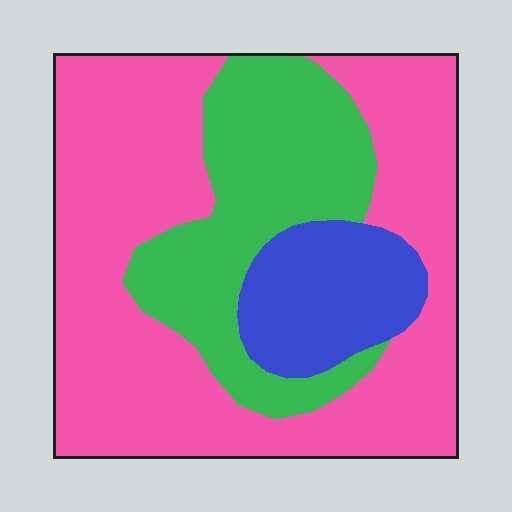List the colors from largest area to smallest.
From largest to smallest: pink, green, blue.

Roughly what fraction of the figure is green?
Green covers 27% of the figure.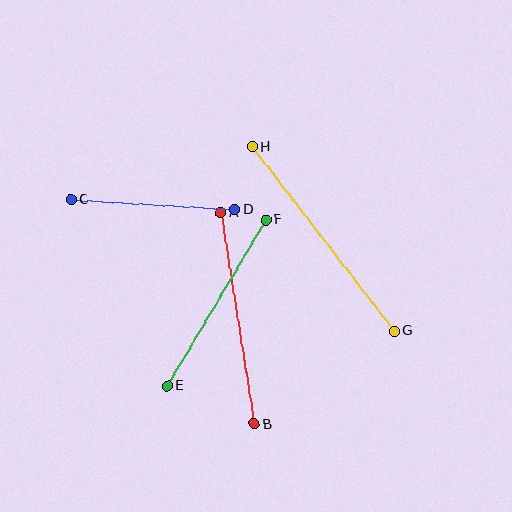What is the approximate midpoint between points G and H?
The midpoint is at approximately (323, 239) pixels.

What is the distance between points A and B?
The distance is approximately 214 pixels.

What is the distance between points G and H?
The distance is approximately 233 pixels.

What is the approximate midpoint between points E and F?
The midpoint is at approximately (217, 303) pixels.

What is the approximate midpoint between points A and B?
The midpoint is at approximately (238, 318) pixels.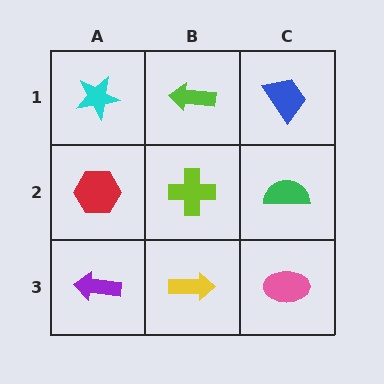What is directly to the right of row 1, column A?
A lime arrow.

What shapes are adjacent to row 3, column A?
A red hexagon (row 2, column A), a yellow arrow (row 3, column B).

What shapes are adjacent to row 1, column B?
A lime cross (row 2, column B), a cyan star (row 1, column A), a blue trapezoid (row 1, column C).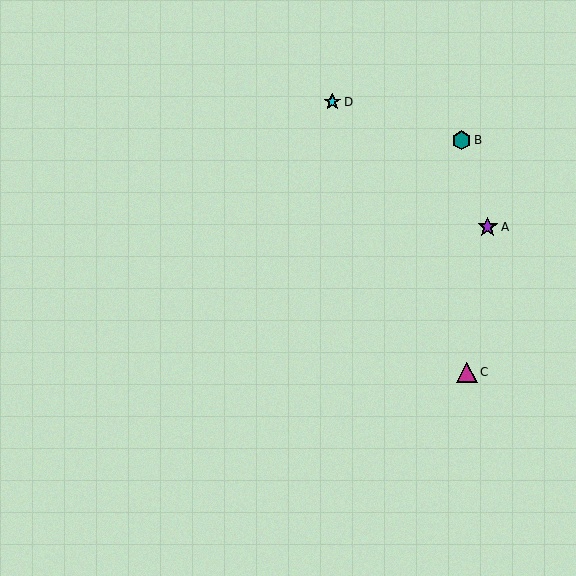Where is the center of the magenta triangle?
The center of the magenta triangle is at (467, 372).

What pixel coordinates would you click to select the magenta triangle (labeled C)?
Click at (467, 372) to select the magenta triangle C.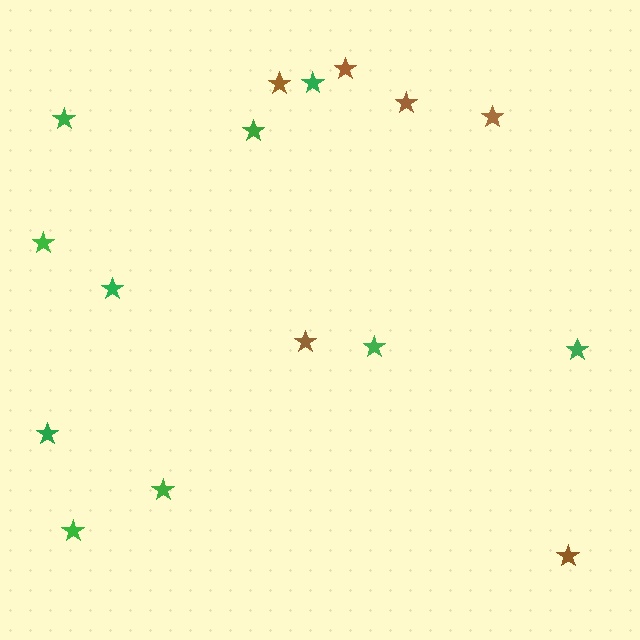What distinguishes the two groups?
There are 2 groups: one group of green stars (10) and one group of brown stars (6).